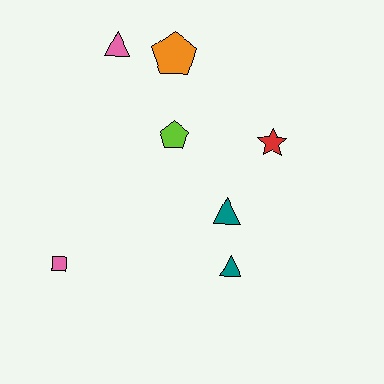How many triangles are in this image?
There are 3 triangles.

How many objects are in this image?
There are 7 objects.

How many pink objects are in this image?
There are 2 pink objects.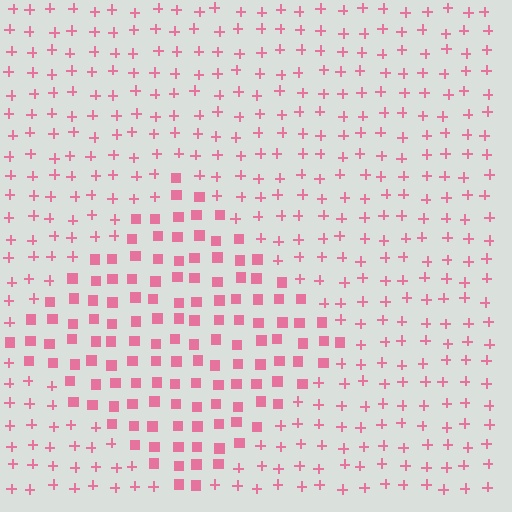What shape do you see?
I see a diamond.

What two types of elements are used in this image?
The image uses squares inside the diamond region and plus signs outside it.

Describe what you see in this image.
The image is filled with small pink elements arranged in a uniform grid. A diamond-shaped region contains squares, while the surrounding area contains plus signs. The boundary is defined purely by the change in element shape.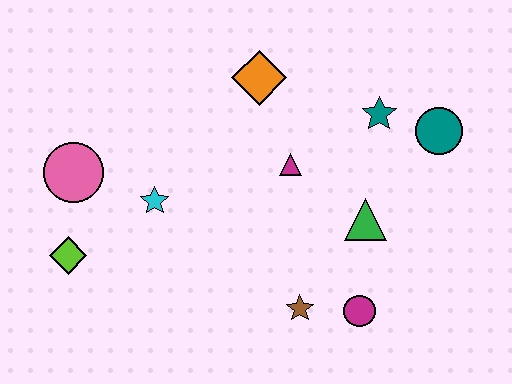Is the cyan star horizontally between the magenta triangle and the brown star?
No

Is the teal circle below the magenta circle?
No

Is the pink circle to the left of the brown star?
Yes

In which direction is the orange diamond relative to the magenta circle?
The orange diamond is above the magenta circle.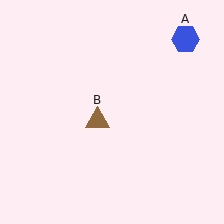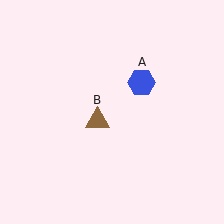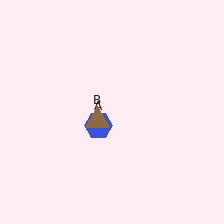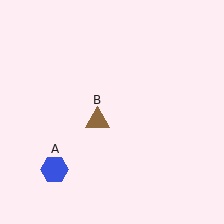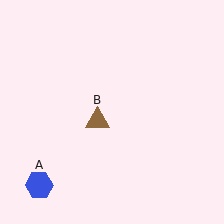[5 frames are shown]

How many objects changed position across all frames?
1 object changed position: blue hexagon (object A).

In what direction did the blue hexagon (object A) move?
The blue hexagon (object A) moved down and to the left.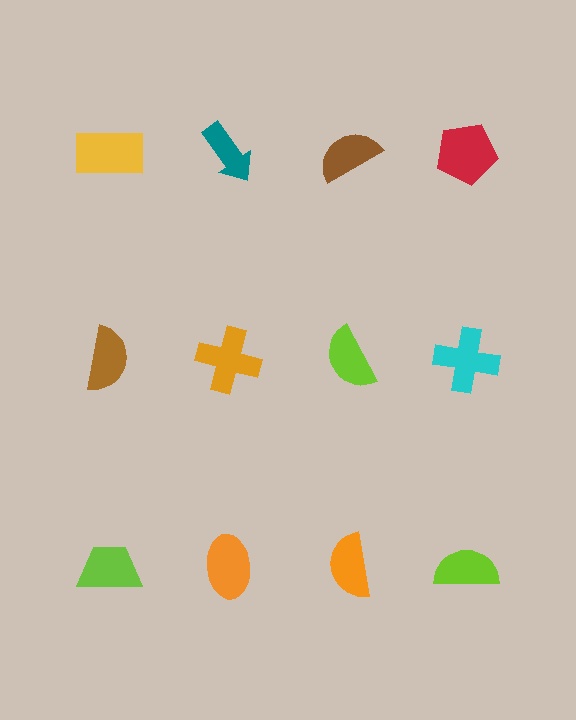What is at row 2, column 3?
A lime semicircle.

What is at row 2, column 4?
A cyan cross.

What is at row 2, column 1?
A brown semicircle.